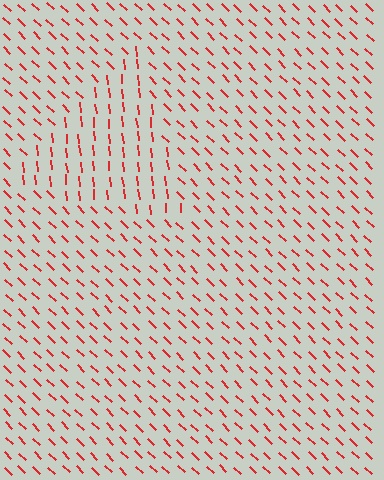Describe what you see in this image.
The image is filled with small red line segments. A triangle region in the image has lines oriented differently from the surrounding lines, creating a visible texture boundary.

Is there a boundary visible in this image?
Yes, there is a texture boundary formed by a change in line orientation.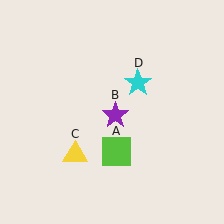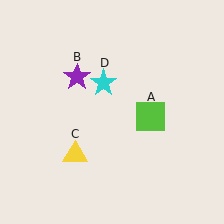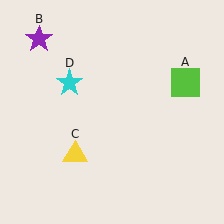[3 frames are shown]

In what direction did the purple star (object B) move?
The purple star (object B) moved up and to the left.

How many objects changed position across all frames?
3 objects changed position: lime square (object A), purple star (object B), cyan star (object D).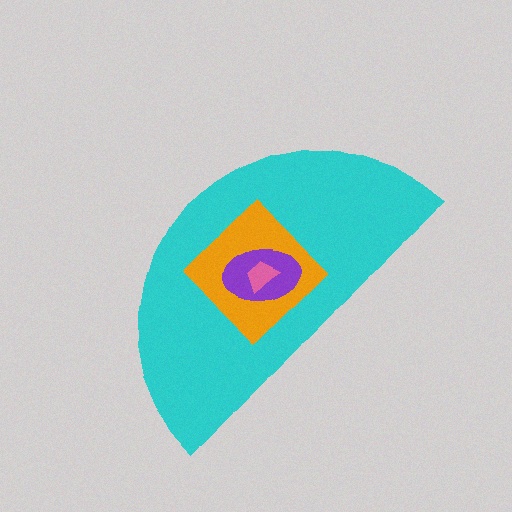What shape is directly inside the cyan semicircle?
The orange diamond.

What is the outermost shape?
The cyan semicircle.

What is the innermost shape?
The pink trapezoid.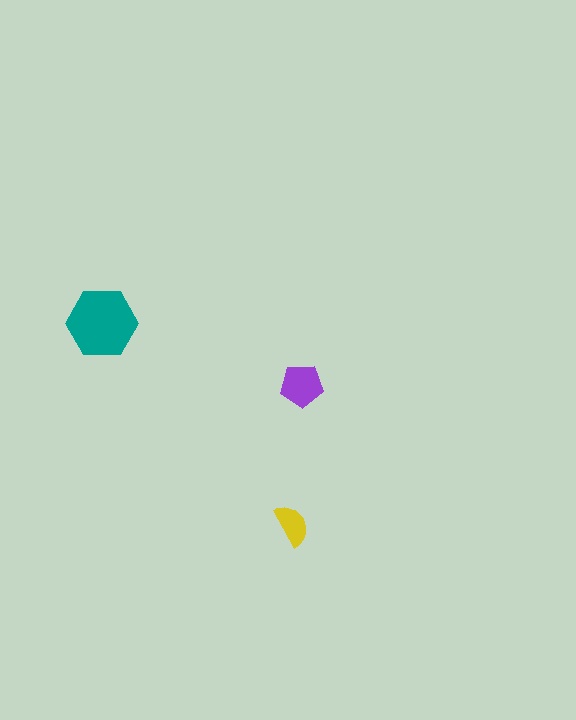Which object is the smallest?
The yellow semicircle.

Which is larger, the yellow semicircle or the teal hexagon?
The teal hexagon.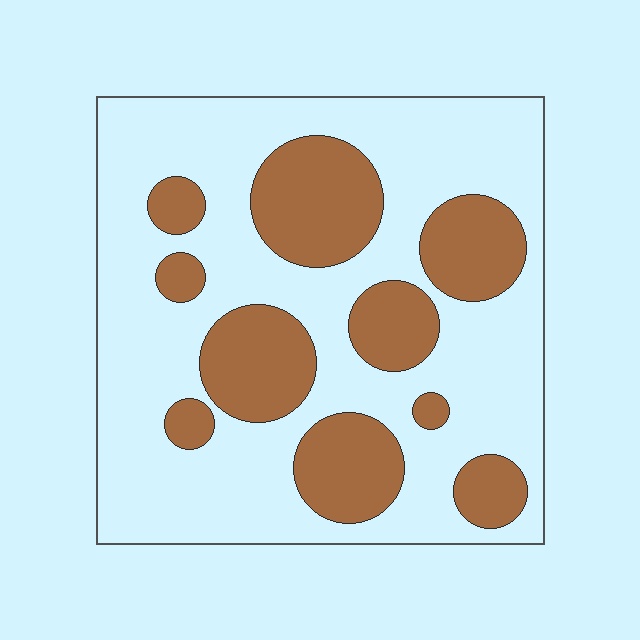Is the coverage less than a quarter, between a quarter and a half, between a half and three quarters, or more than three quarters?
Between a quarter and a half.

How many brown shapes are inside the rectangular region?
10.